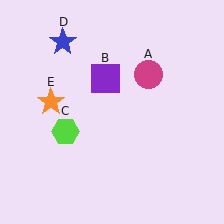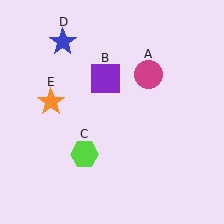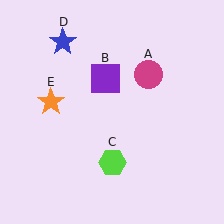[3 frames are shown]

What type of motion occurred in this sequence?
The lime hexagon (object C) rotated counterclockwise around the center of the scene.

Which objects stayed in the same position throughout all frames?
Magenta circle (object A) and purple square (object B) and blue star (object D) and orange star (object E) remained stationary.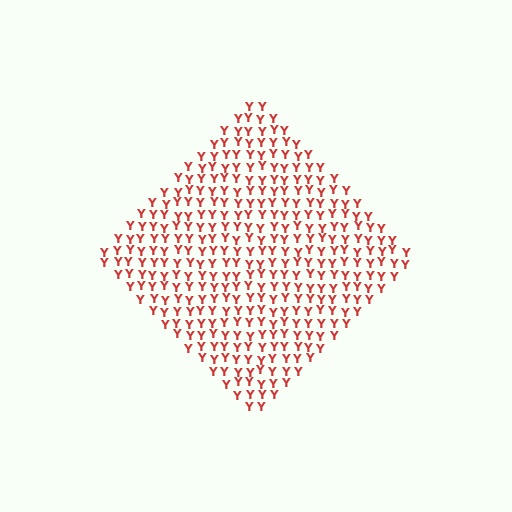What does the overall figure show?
The overall figure shows a diamond.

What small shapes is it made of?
It is made of small letter Y's.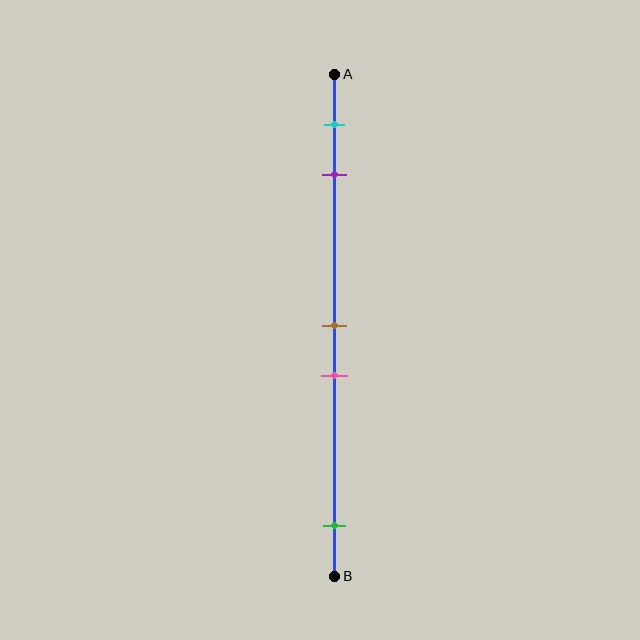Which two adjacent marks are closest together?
The brown and pink marks are the closest adjacent pair.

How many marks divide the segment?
There are 5 marks dividing the segment.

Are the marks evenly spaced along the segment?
No, the marks are not evenly spaced.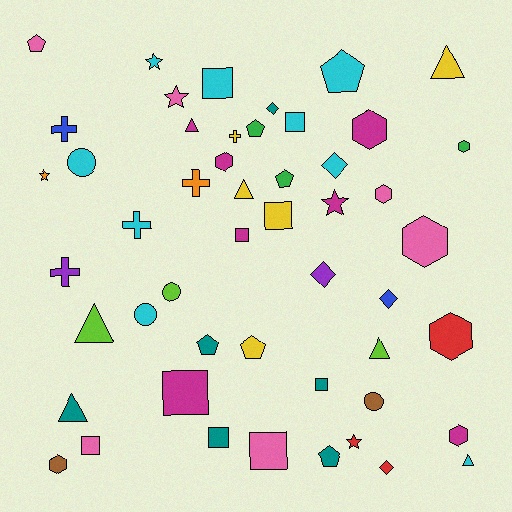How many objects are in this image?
There are 50 objects.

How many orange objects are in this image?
There are 2 orange objects.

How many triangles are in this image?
There are 7 triangles.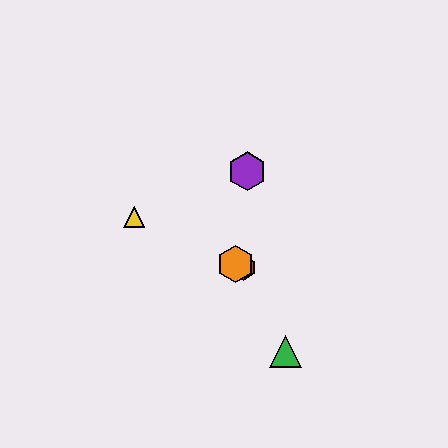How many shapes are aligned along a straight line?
4 shapes (the red hexagon, the blue triangle, the yellow triangle, the orange hexagon) are aligned along a straight line.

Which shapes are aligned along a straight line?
The red hexagon, the blue triangle, the yellow triangle, the orange hexagon are aligned along a straight line.